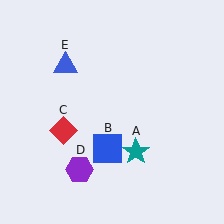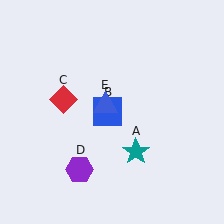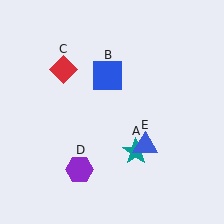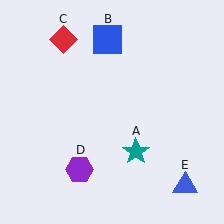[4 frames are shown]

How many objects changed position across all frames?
3 objects changed position: blue square (object B), red diamond (object C), blue triangle (object E).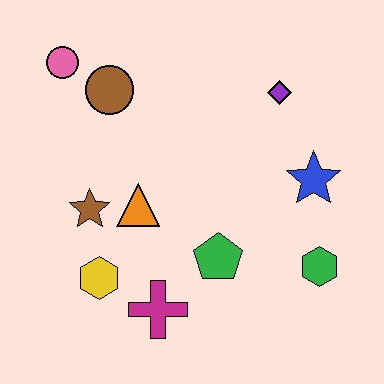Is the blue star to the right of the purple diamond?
Yes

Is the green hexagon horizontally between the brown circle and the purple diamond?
No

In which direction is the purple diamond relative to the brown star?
The purple diamond is to the right of the brown star.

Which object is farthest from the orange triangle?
The green hexagon is farthest from the orange triangle.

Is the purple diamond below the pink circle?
Yes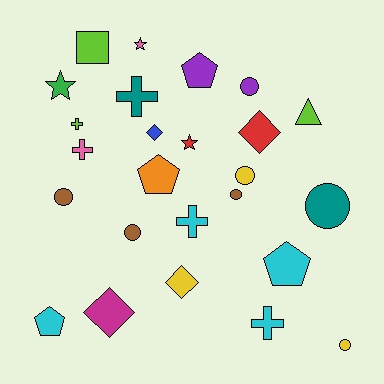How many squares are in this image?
There is 1 square.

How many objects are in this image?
There are 25 objects.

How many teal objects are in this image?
There are 2 teal objects.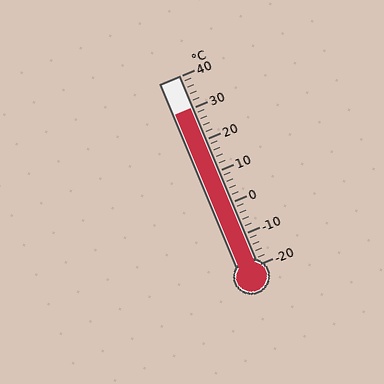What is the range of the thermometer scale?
The thermometer scale ranges from -20°C to 40°C.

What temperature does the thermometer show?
The thermometer shows approximately 30°C.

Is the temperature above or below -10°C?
The temperature is above -10°C.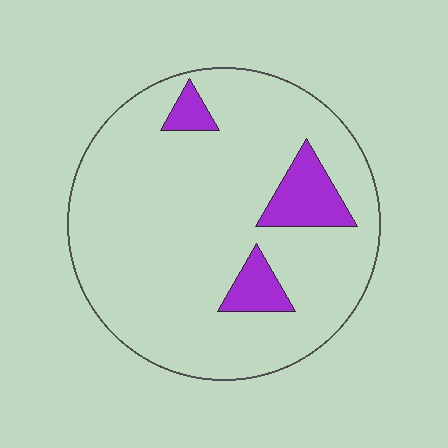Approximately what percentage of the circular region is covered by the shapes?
Approximately 10%.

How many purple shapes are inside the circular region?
3.